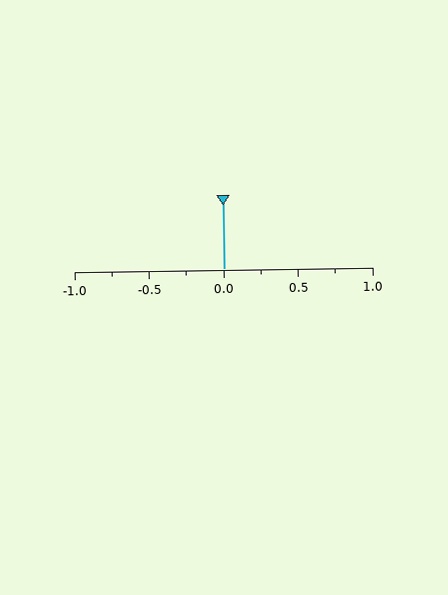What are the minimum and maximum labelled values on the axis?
The axis runs from -1.0 to 1.0.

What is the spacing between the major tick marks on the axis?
The major ticks are spaced 0.5 apart.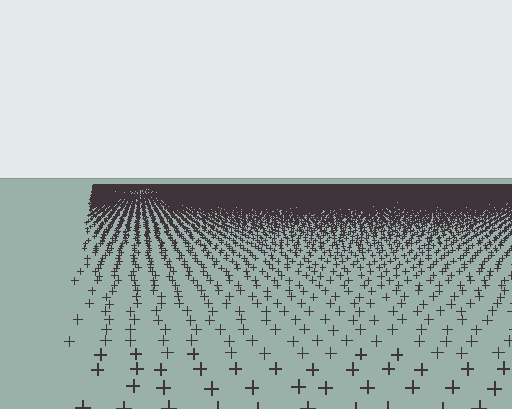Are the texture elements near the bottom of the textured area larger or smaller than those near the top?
Larger. Near the bottom, elements are closer to the viewer and appear at a bigger on-screen size.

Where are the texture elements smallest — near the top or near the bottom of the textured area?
Near the top.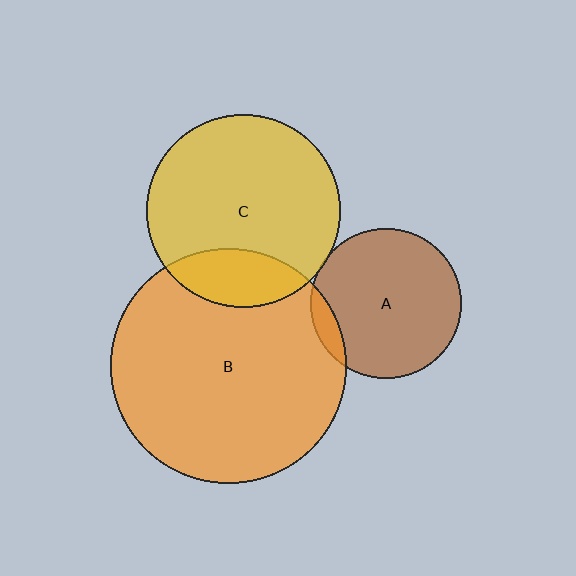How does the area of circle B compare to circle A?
Approximately 2.4 times.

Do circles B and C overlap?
Yes.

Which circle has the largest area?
Circle B (orange).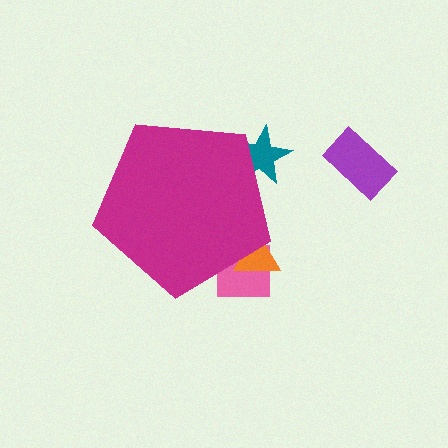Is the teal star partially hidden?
Yes, the teal star is partially hidden behind the magenta pentagon.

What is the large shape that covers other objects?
A magenta pentagon.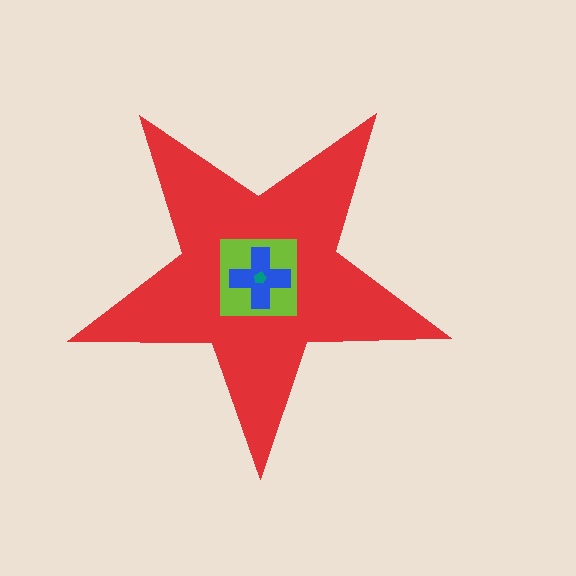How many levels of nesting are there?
4.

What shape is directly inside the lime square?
The blue cross.